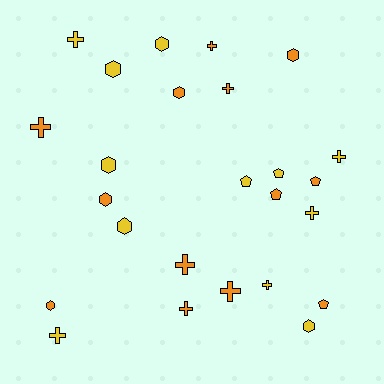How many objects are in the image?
There are 25 objects.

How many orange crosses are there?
There are 6 orange crosses.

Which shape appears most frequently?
Cross, with 11 objects.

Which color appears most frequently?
Orange, with 13 objects.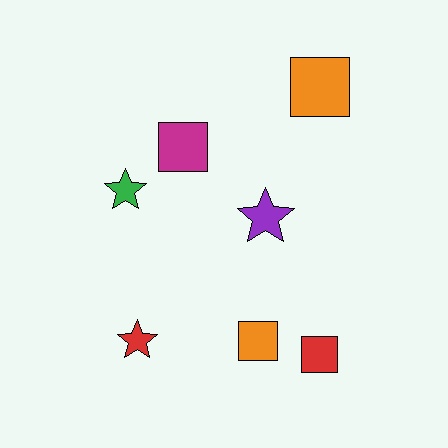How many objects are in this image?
There are 7 objects.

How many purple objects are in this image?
There is 1 purple object.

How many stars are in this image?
There are 3 stars.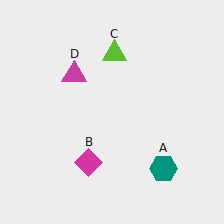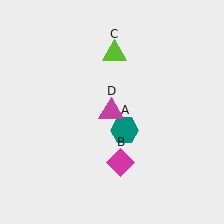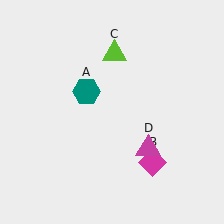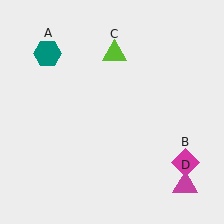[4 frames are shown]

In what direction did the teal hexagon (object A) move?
The teal hexagon (object A) moved up and to the left.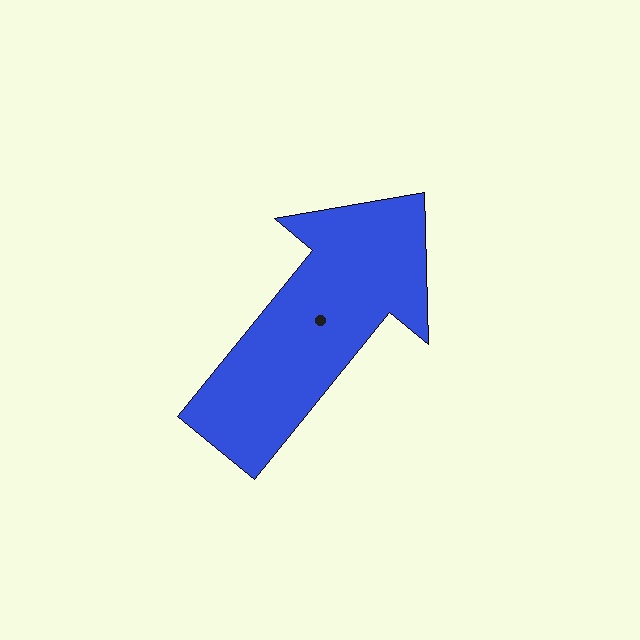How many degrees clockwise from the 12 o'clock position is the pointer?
Approximately 39 degrees.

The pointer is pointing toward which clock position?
Roughly 1 o'clock.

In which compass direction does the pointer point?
Northeast.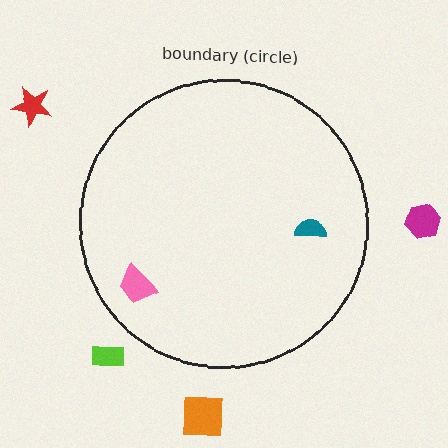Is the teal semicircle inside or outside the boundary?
Inside.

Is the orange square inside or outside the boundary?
Outside.